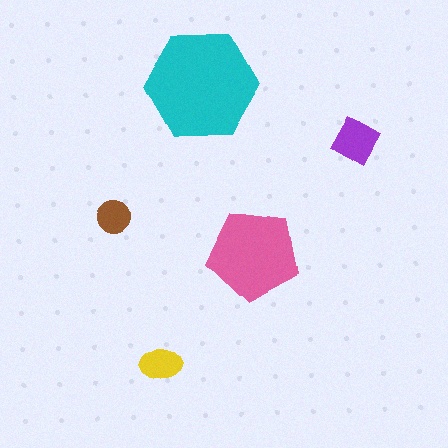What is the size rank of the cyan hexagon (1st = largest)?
1st.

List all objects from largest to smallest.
The cyan hexagon, the pink pentagon, the purple square, the yellow ellipse, the brown circle.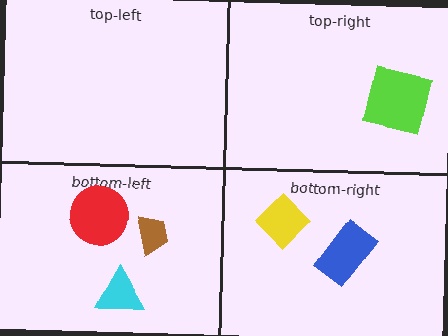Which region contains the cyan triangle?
The bottom-left region.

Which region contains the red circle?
The bottom-left region.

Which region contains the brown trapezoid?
The bottom-left region.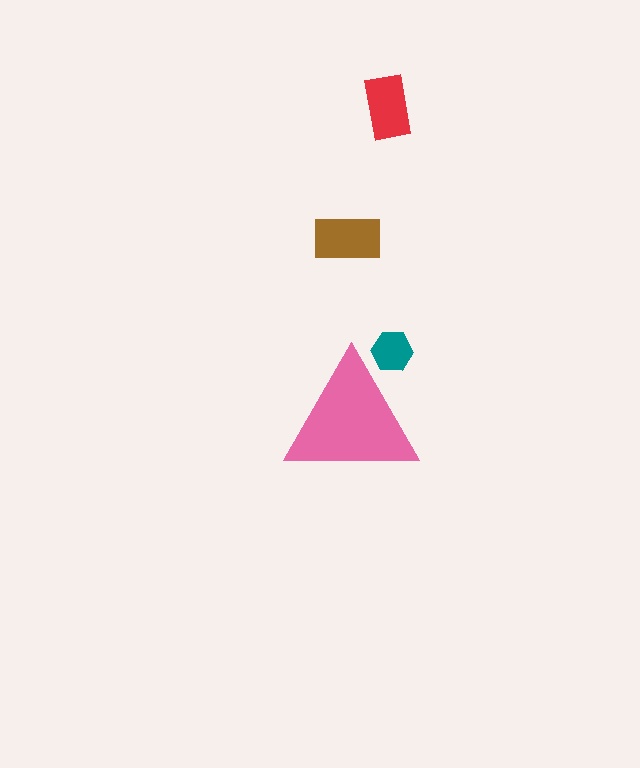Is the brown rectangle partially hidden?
No, the brown rectangle is fully visible.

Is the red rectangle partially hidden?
No, the red rectangle is fully visible.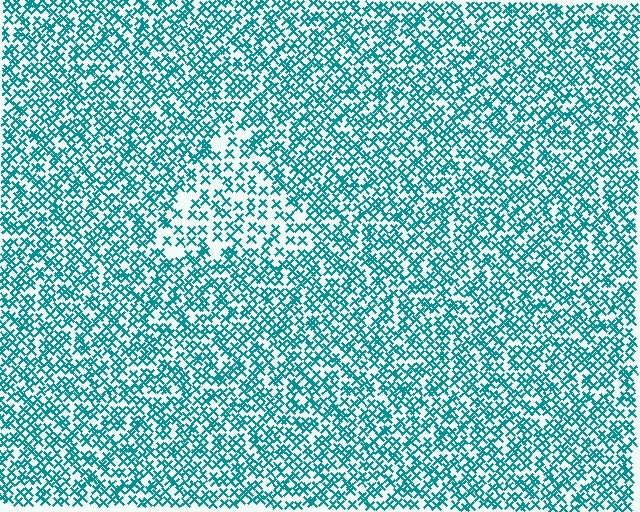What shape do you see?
I see a triangle.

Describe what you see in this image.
The image contains small teal elements arranged at two different densities. A triangle-shaped region is visible where the elements are less densely packed than the surrounding area.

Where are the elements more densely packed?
The elements are more densely packed outside the triangle boundary.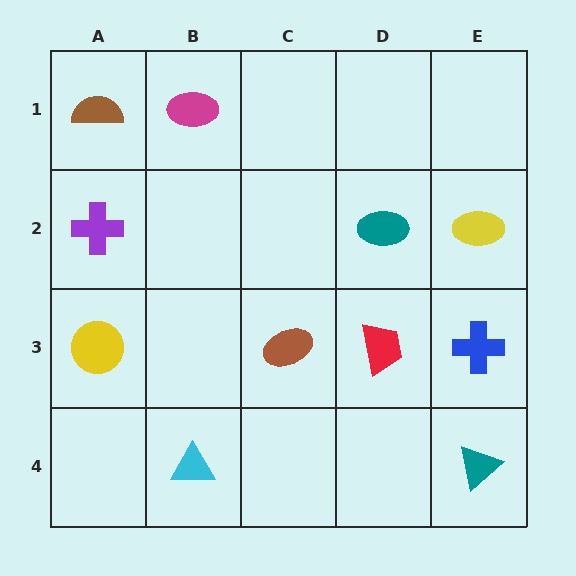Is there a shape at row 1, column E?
No, that cell is empty.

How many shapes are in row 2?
3 shapes.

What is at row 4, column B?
A cyan triangle.